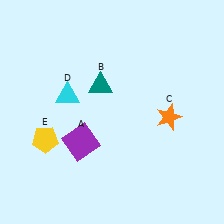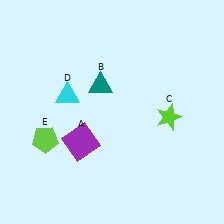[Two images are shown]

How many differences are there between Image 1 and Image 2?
There are 2 differences between the two images.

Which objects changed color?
C changed from orange to lime. E changed from yellow to lime.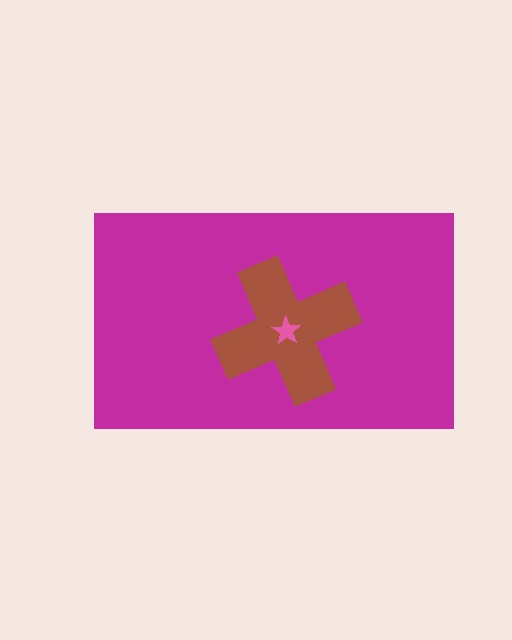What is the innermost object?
The pink star.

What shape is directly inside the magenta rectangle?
The brown cross.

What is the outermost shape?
The magenta rectangle.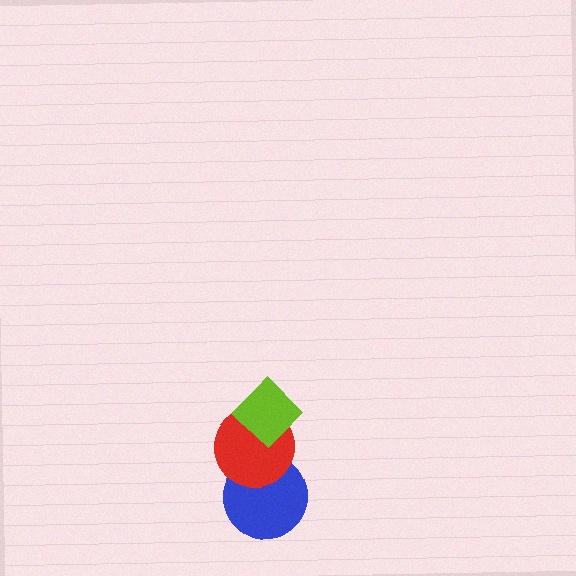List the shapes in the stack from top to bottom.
From top to bottom: the lime diamond, the red circle, the blue circle.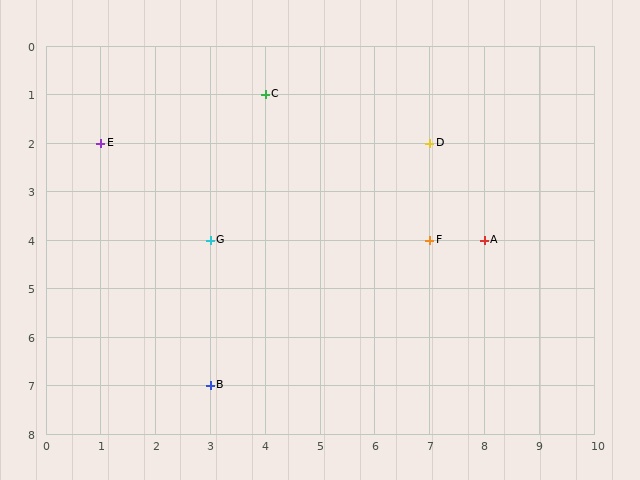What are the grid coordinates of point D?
Point D is at grid coordinates (7, 2).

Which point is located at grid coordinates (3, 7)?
Point B is at (3, 7).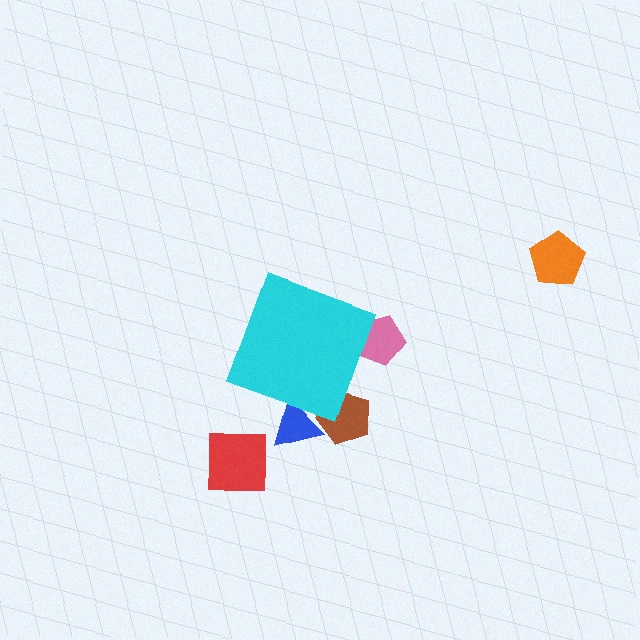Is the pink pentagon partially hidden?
Yes, the pink pentagon is partially hidden behind the cyan diamond.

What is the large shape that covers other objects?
A cyan diamond.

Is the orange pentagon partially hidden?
No, the orange pentagon is fully visible.